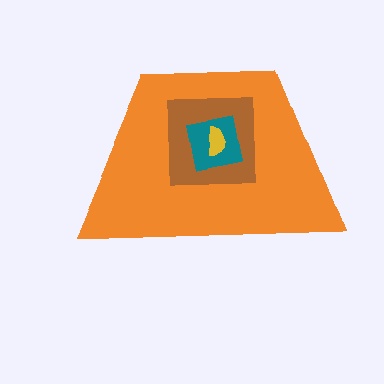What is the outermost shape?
The orange trapezoid.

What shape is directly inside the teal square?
The yellow semicircle.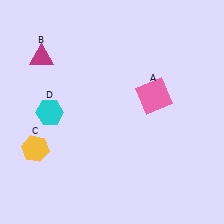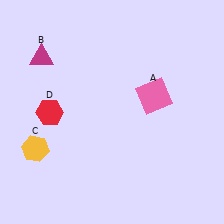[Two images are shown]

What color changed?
The hexagon (D) changed from cyan in Image 1 to red in Image 2.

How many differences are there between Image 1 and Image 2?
There is 1 difference between the two images.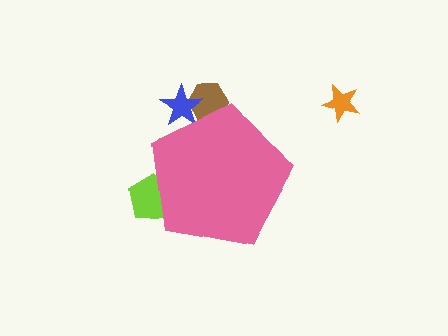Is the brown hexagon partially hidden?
Yes, the brown hexagon is partially hidden behind the pink pentagon.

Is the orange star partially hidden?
No, the orange star is fully visible.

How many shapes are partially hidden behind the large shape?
3 shapes are partially hidden.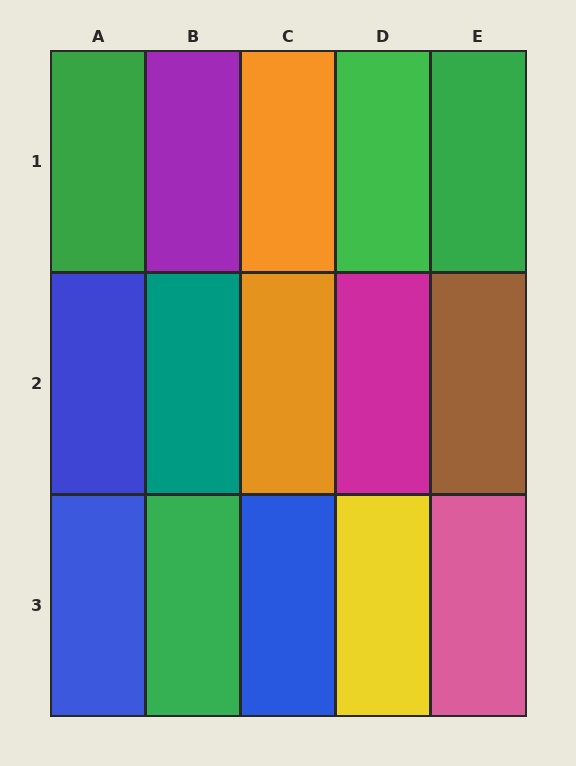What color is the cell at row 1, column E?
Green.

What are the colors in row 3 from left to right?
Blue, green, blue, yellow, pink.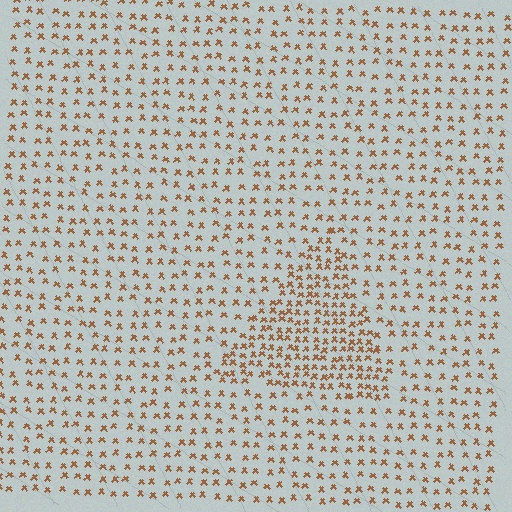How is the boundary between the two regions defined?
The boundary is defined by a change in element density (approximately 2.1x ratio). All elements are the same color, size, and shape.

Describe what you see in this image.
The image contains small brown elements arranged at two different densities. A triangle-shaped region is visible where the elements are more densely packed than the surrounding area.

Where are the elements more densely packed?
The elements are more densely packed inside the triangle boundary.